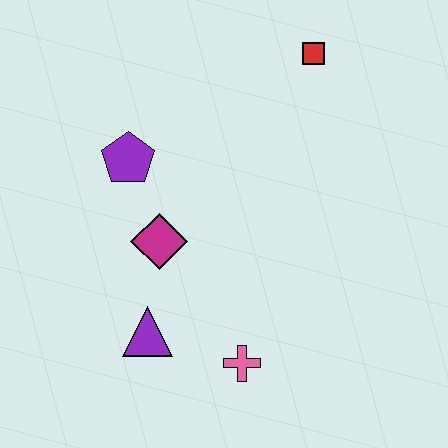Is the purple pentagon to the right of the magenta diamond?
No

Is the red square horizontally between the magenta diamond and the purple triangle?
No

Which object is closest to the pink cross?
The purple triangle is closest to the pink cross.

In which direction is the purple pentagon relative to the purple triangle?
The purple pentagon is above the purple triangle.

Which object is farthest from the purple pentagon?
The pink cross is farthest from the purple pentagon.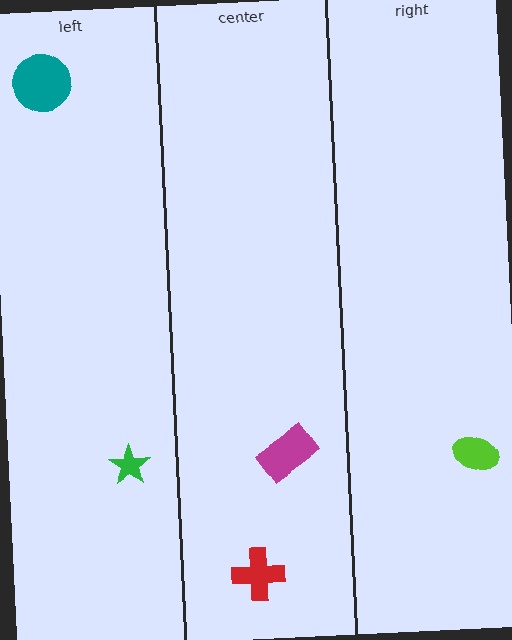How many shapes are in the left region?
2.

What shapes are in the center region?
The red cross, the magenta rectangle.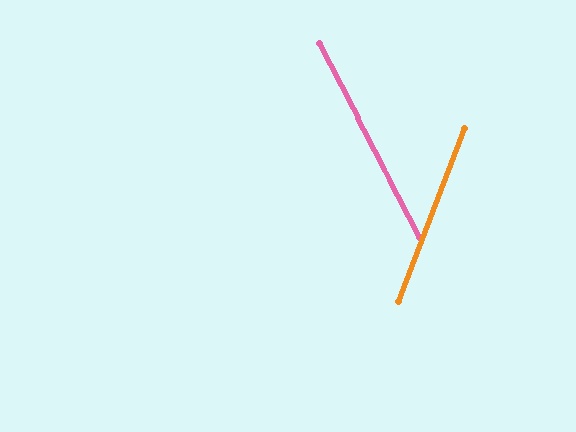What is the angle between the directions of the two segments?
Approximately 48 degrees.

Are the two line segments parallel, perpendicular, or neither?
Neither parallel nor perpendicular — they differ by about 48°.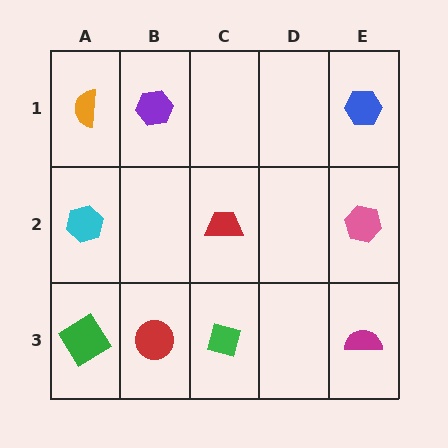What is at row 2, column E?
A pink hexagon.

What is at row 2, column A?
A cyan hexagon.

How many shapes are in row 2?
3 shapes.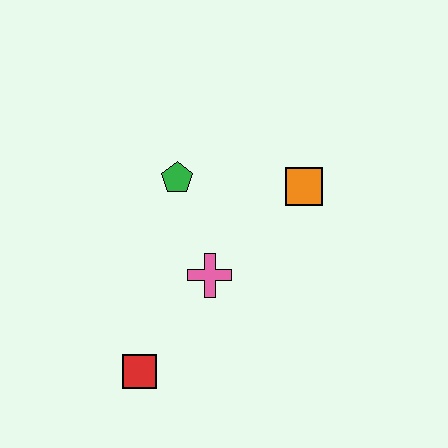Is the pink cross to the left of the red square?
No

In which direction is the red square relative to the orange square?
The red square is below the orange square.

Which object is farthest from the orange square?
The red square is farthest from the orange square.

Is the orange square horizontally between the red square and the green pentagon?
No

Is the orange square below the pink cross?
No